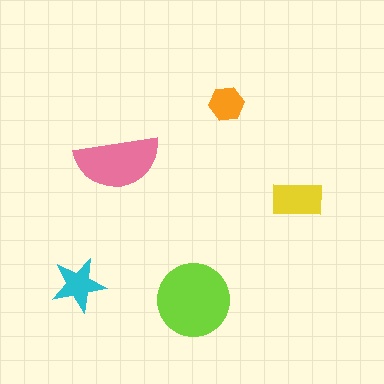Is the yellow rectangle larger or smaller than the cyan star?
Larger.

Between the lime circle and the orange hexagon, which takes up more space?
The lime circle.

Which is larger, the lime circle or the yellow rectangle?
The lime circle.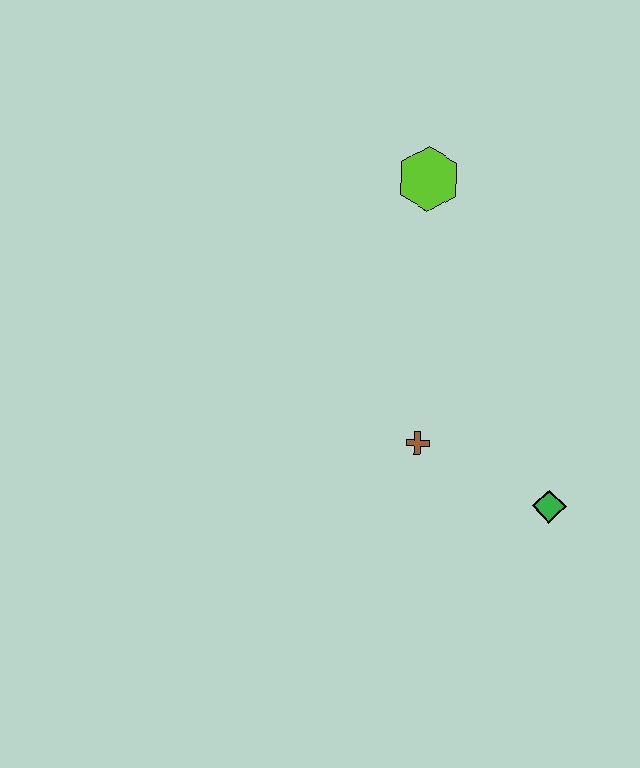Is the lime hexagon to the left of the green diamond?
Yes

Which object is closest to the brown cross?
The green diamond is closest to the brown cross.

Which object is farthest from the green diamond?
The lime hexagon is farthest from the green diamond.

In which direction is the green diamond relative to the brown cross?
The green diamond is to the right of the brown cross.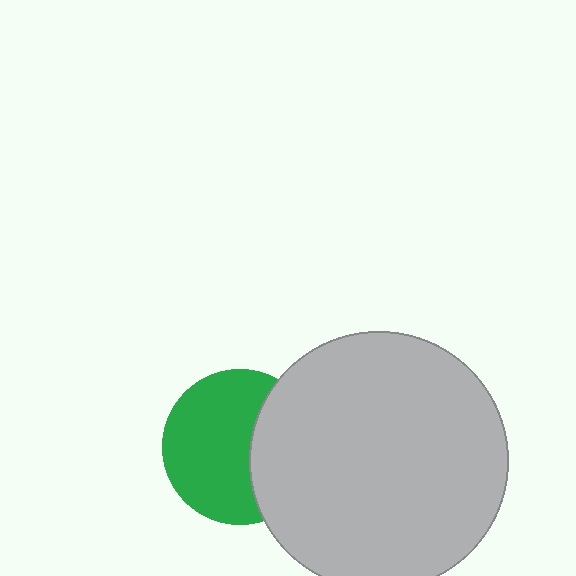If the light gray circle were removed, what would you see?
You would see the complete green circle.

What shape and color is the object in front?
The object in front is a light gray circle.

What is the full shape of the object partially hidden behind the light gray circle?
The partially hidden object is a green circle.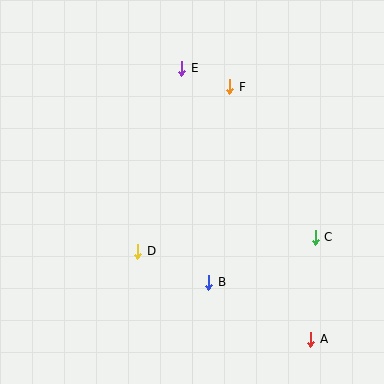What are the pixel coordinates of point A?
Point A is at (311, 339).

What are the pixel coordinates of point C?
Point C is at (315, 237).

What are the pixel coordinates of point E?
Point E is at (182, 68).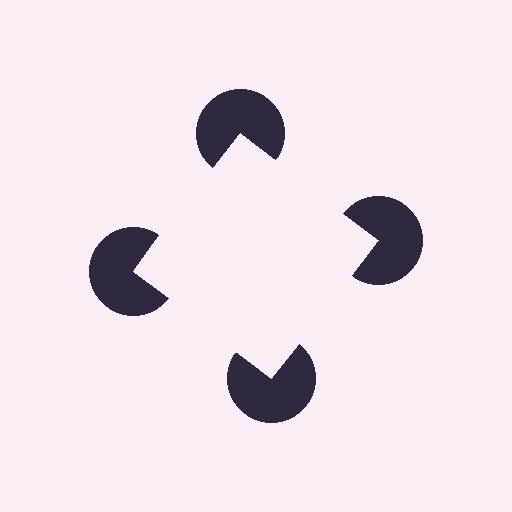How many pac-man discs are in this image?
There are 4 — one at each vertex of the illusory square.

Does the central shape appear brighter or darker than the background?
It typically appears slightly brighter than the background, even though no actual brightness change is drawn.